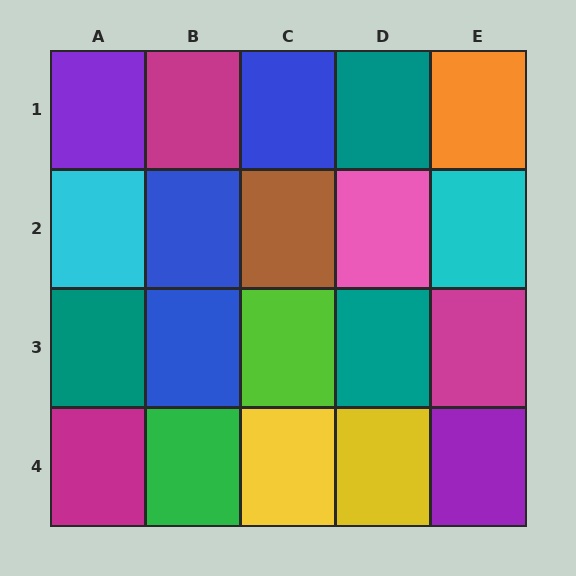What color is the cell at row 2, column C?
Brown.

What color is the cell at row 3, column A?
Teal.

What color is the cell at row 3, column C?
Lime.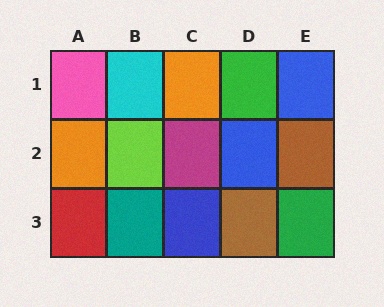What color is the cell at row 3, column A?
Red.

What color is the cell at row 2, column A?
Orange.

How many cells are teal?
1 cell is teal.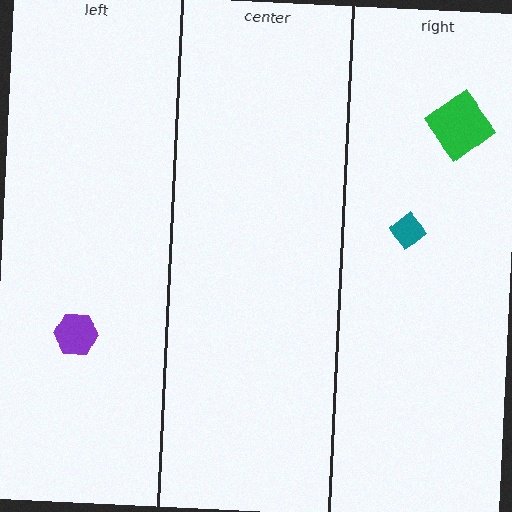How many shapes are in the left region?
1.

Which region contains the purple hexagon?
The left region.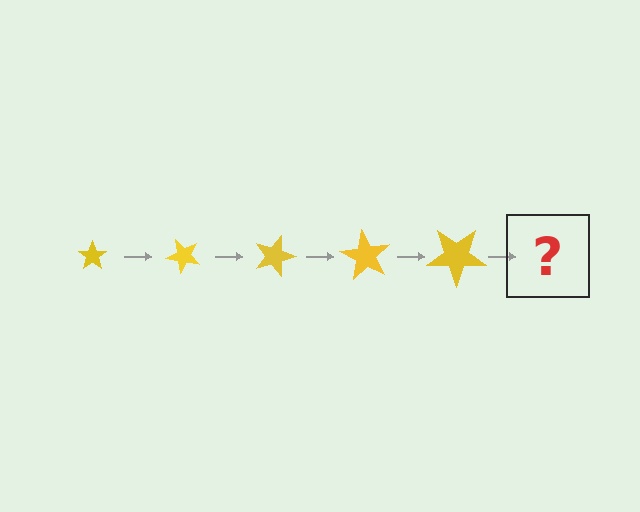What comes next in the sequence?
The next element should be a star, larger than the previous one and rotated 225 degrees from the start.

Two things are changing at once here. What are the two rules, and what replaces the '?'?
The two rules are that the star grows larger each step and it rotates 45 degrees each step. The '?' should be a star, larger than the previous one and rotated 225 degrees from the start.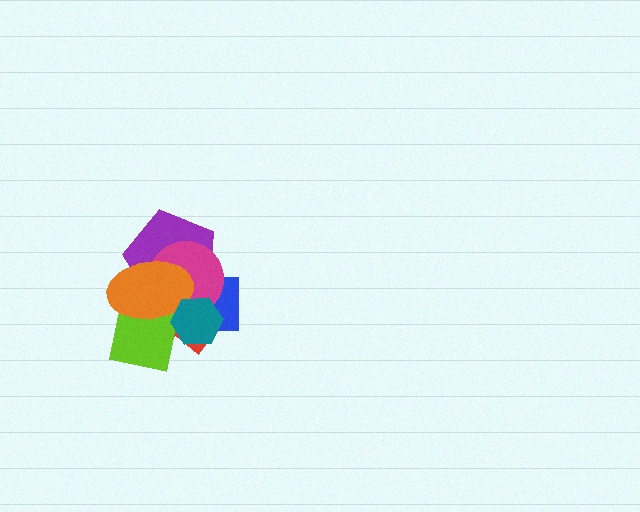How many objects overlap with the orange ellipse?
6 objects overlap with the orange ellipse.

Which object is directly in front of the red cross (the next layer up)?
The magenta circle is directly in front of the red cross.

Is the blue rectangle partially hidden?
Yes, it is partially covered by another shape.